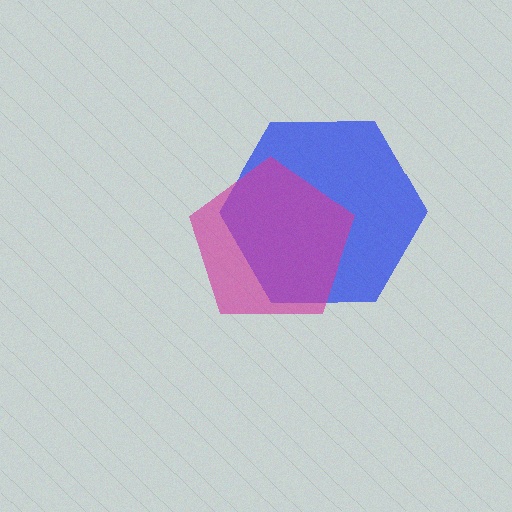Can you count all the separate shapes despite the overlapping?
Yes, there are 2 separate shapes.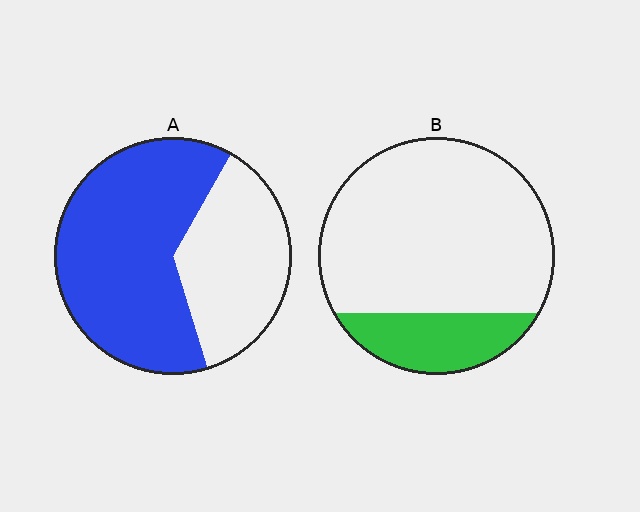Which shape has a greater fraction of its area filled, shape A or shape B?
Shape A.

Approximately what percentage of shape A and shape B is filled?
A is approximately 65% and B is approximately 20%.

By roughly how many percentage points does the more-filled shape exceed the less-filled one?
By roughly 40 percentage points (A over B).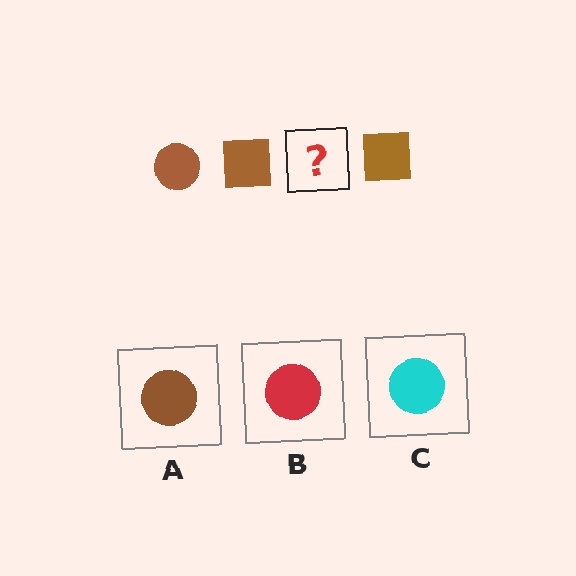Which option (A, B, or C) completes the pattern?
A.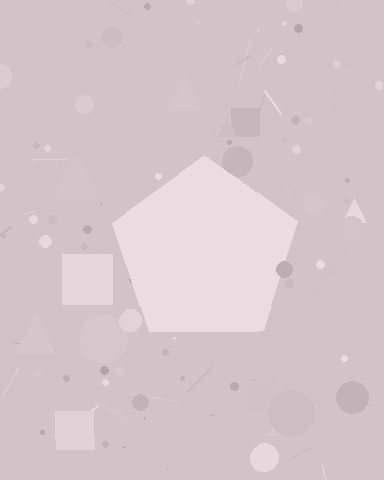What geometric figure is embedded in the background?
A pentagon is embedded in the background.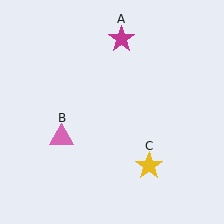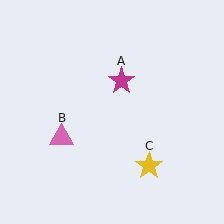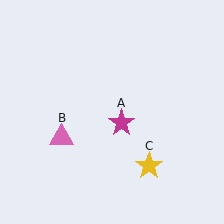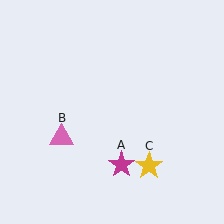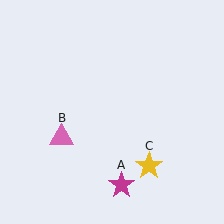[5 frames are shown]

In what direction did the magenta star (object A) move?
The magenta star (object A) moved down.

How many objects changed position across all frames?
1 object changed position: magenta star (object A).